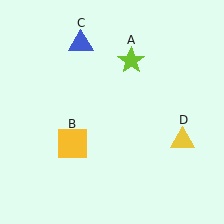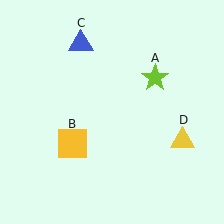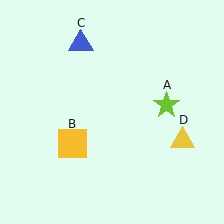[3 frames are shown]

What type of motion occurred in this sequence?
The lime star (object A) rotated clockwise around the center of the scene.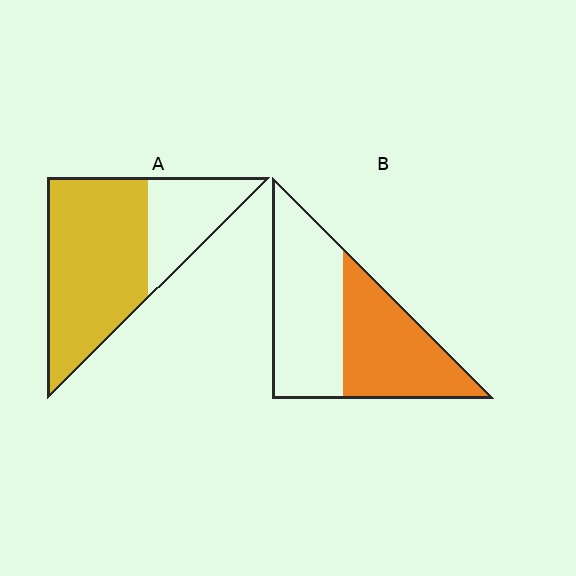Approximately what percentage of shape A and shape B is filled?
A is approximately 70% and B is approximately 45%.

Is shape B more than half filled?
Roughly half.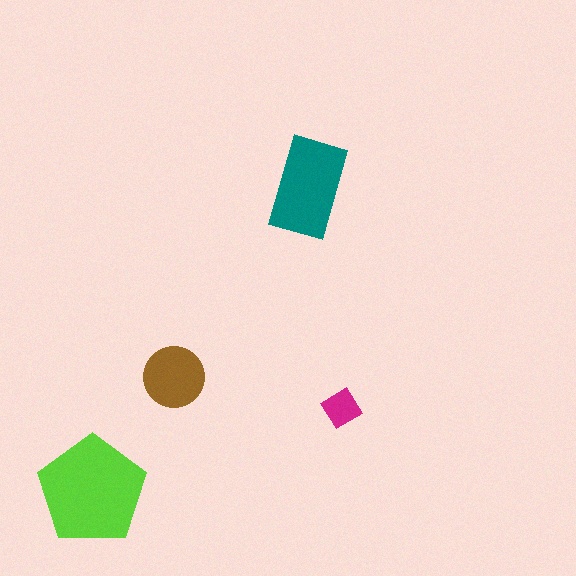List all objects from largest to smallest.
The lime pentagon, the teal rectangle, the brown circle, the magenta diamond.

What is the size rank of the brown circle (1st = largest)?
3rd.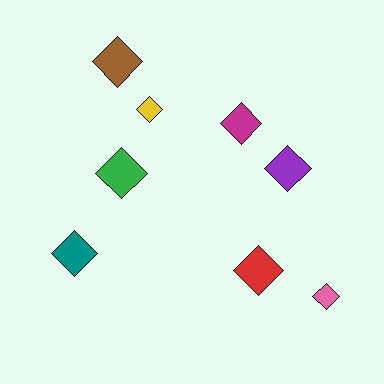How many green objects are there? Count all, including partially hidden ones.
There is 1 green object.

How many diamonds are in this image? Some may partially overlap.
There are 8 diamonds.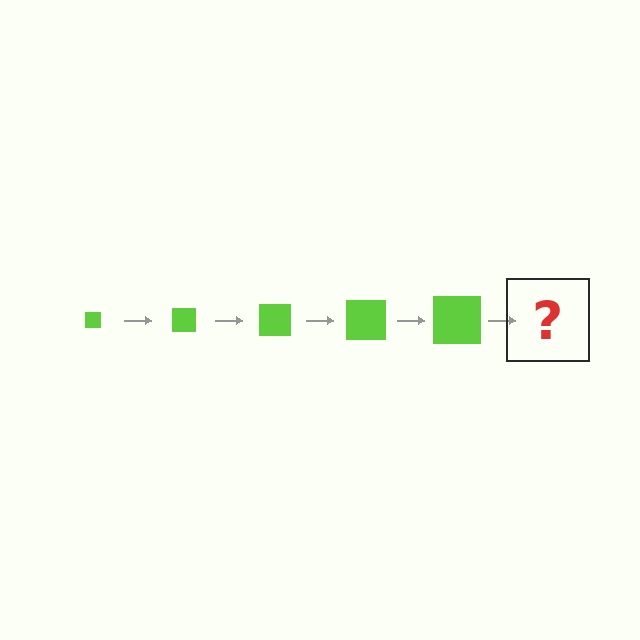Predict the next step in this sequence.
The next step is a lime square, larger than the previous one.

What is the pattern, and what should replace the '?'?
The pattern is that the square gets progressively larger each step. The '?' should be a lime square, larger than the previous one.